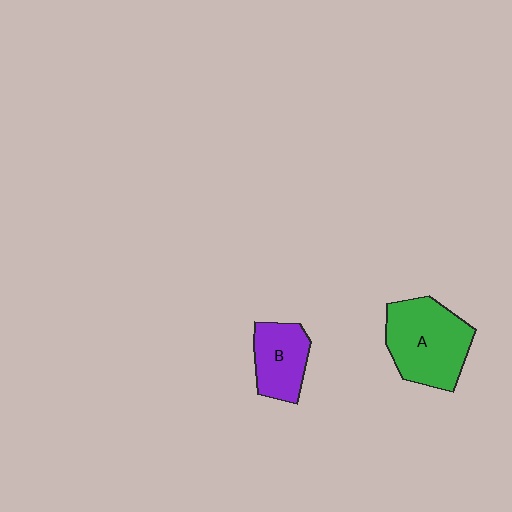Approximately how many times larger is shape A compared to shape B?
Approximately 1.6 times.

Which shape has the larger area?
Shape A (green).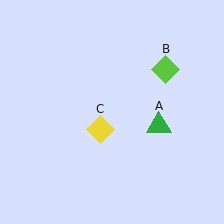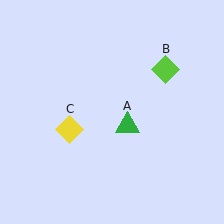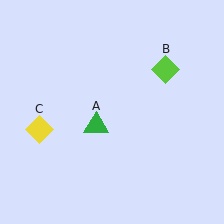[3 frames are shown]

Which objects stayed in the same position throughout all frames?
Lime diamond (object B) remained stationary.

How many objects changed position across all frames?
2 objects changed position: green triangle (object A), yellow diamond (object C).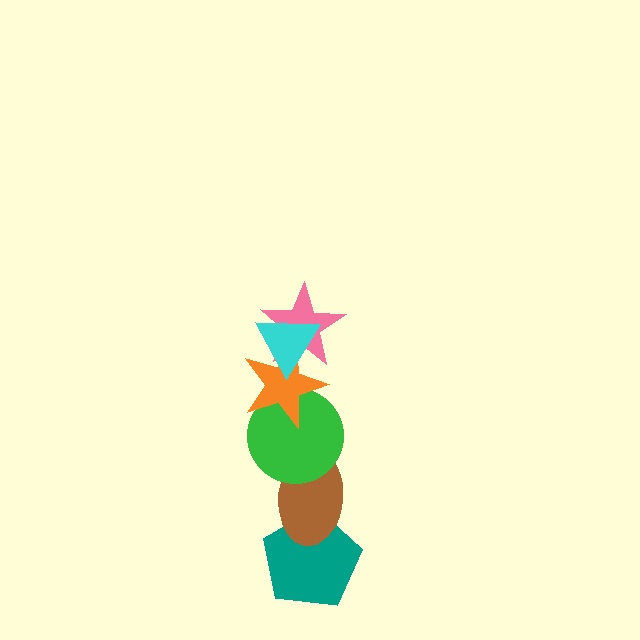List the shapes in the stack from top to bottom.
From top to bottom: the cyan triangle, the pink star, the orange star, the green circle, the brown ellipse, the teal pentagon.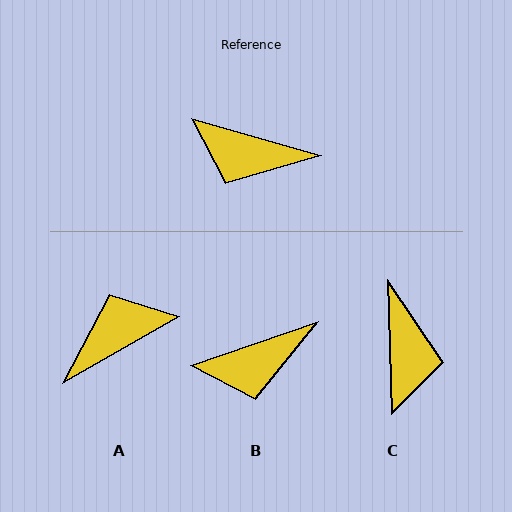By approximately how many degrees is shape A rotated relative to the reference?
Approximately 134 degrees clockwise.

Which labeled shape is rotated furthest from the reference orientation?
A, about 134 degrees away.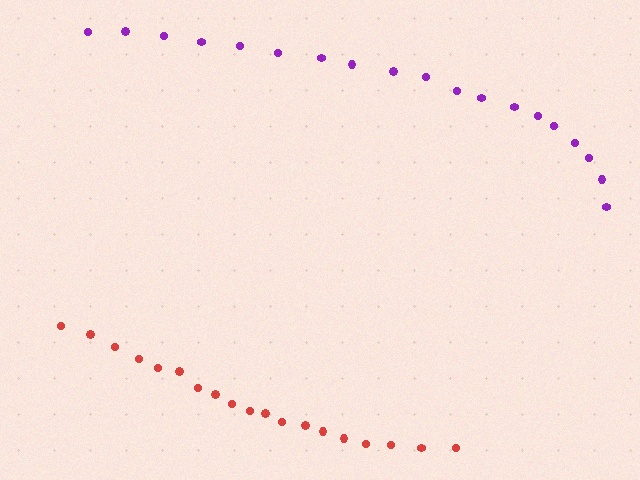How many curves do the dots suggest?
There are 2 distinct paths.